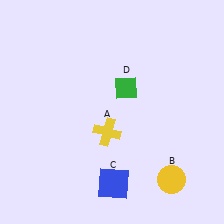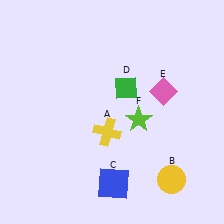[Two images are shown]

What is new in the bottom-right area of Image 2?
A lime star (F) was added in the bottom-right area of Image 2.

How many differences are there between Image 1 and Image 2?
There are 2 differences between the two images.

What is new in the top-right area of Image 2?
A pink diamond (E) was added in the top-right area of Image 2.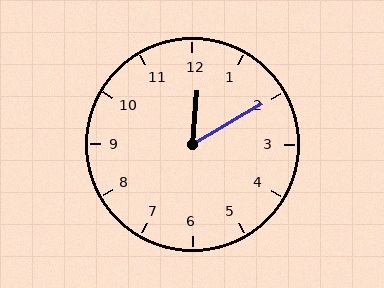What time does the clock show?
12:10.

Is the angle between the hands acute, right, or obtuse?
It is acute.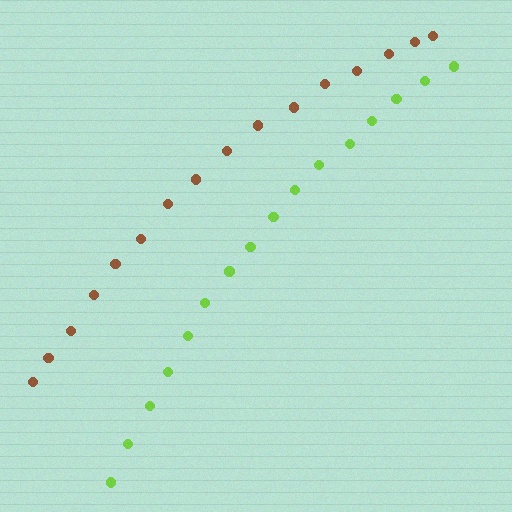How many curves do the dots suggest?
There are 2 distinct paths.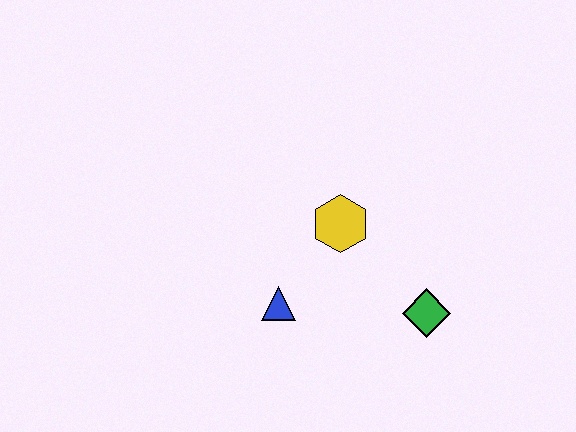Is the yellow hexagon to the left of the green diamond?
Yes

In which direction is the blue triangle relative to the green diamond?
The blue triangle is to the left of the green diamond.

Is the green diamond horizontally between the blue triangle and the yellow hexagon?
No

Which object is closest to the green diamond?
The yellow hexagon is closest to the green diamond.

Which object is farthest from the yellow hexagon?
The green diamond is farthest from the yellow hexagon.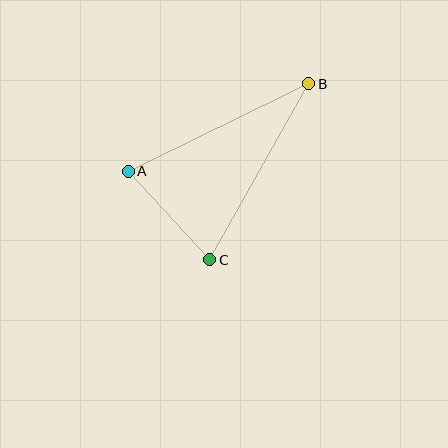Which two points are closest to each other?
Points A and C are closest to each other.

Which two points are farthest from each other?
Points B and C are farthest from each other.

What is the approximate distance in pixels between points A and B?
The distance between A and B is approximately 201 pixels.